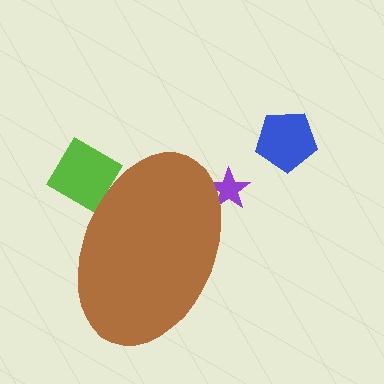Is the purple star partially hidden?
Yes, the purple star is partially hidden behind the brown ellipse.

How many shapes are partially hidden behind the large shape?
2 shapes are partially hidden.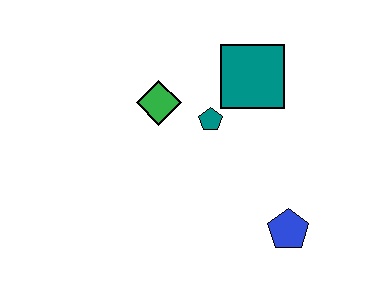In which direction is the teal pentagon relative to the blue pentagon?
The teal pentagon is above the blue pentagon.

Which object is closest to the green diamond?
The teal pentagon is closest to the green diamond.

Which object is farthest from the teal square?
The blue pentagon is farthest from the teal square.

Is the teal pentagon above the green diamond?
No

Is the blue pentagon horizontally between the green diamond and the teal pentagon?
No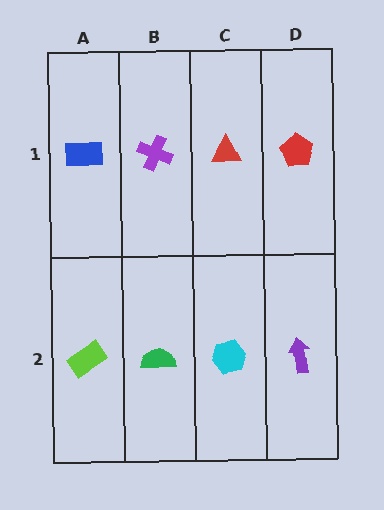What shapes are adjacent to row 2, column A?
A blue rectangle (row 1, column A), a green semicircle (row 2, column B).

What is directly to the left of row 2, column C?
A green semicircle.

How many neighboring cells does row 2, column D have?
2.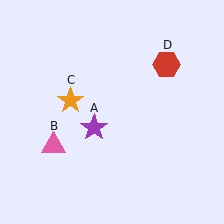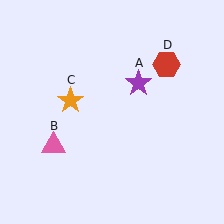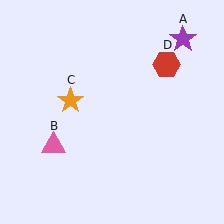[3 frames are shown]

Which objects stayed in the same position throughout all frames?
Pink triangle (object B) and orange star (object C) and red hexagon (object D) remained stationary.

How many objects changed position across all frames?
1 object changed position: purple star (object A).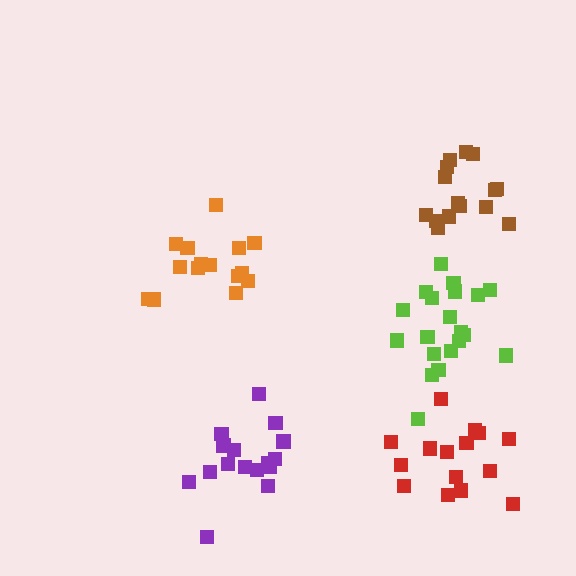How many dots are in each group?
Group 1: 15 dots, Group 2: 20 dots, Group 3: 15 dots, Group 4: 17 dots, Group 5: 15 dots (82 total).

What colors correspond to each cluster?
The clusters are colored: brown, lime, orange, purple, red.